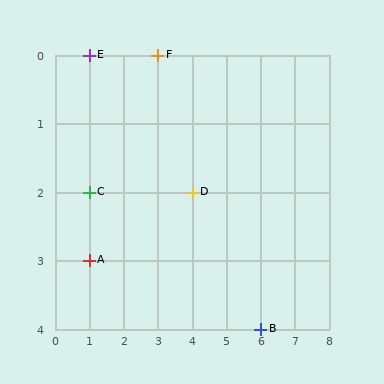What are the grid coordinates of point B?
Point B is at grid coordinates (6, 4).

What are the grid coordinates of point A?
Point A is at grid coordinates (1, 3).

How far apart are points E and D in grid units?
Points E and D are 3 columns and 2 rows apart (about 3.6 grid units diagonally).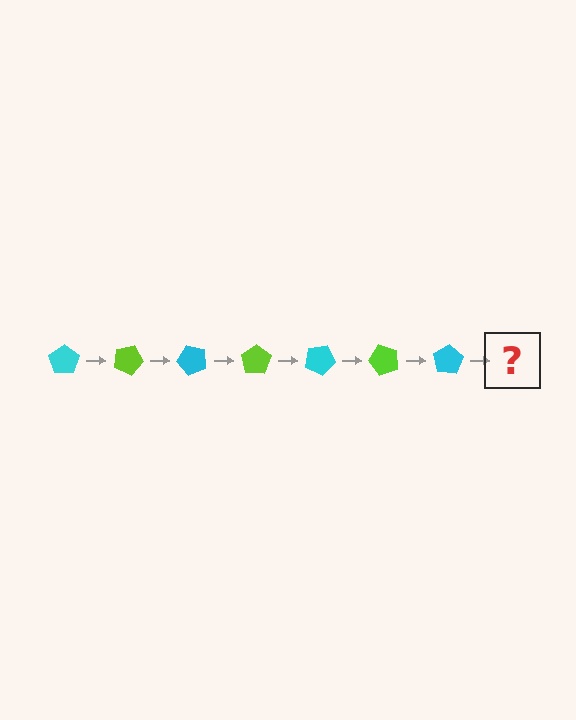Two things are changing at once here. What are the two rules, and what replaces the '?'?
The two rules are that it rotates 25 degrees each step and the color cycles through cyan and lime. The '?' should be a lime pentagon, rotated 175 degrees from the start.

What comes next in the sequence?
The next element should be a lime pentagon, rotated 175 degrees from the start.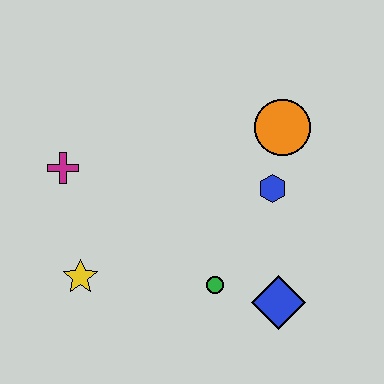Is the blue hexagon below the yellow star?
No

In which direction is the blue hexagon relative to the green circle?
The blue hexagon is above the green circle.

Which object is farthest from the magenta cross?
The blue diamond is farthest from the magenta cross.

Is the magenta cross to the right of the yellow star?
No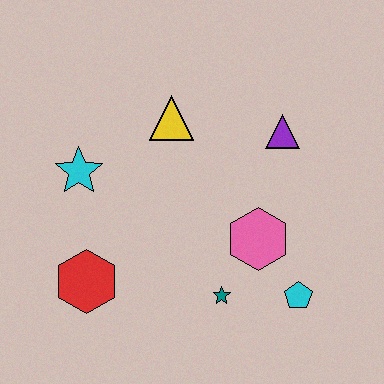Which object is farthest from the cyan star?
The cyan pentagon is farthest from the cyan star.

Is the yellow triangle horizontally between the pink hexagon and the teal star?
No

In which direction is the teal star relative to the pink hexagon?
The teal star is below the pink hexagon.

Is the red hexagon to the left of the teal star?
Yes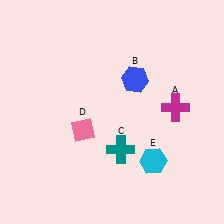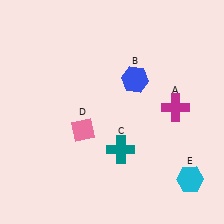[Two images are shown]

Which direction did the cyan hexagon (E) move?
The cyan hexagon (E) moved right.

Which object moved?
The cyan hexagon (E) moved right.